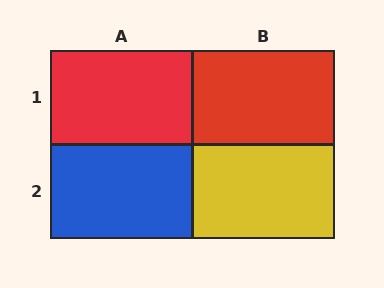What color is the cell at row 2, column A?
Blue.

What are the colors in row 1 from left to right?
Red, red.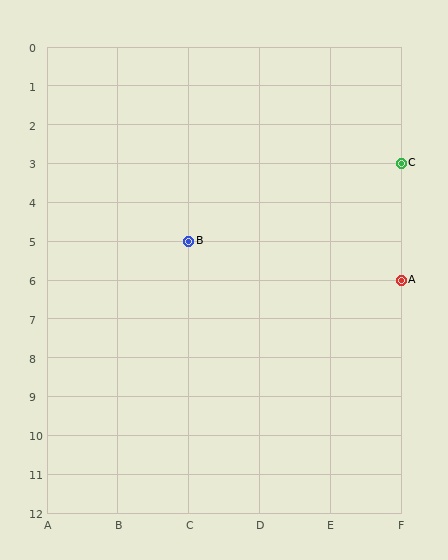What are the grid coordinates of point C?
Point C is at grid coordinates (F, 3).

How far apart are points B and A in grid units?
Points B and A are 3 columns and 1 row apart (about 3.2 grid units diagonally).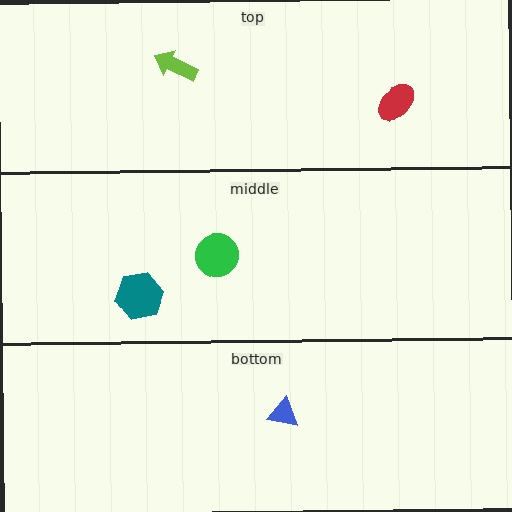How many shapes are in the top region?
2.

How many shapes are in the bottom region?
1.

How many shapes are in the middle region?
2.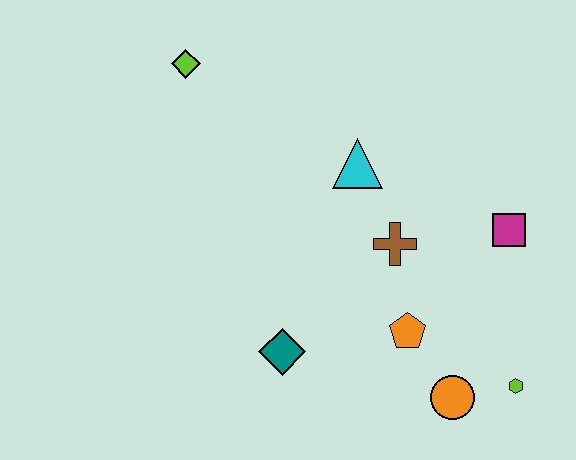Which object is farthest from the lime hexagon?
The lime diamond is farthest from the lime hexagon.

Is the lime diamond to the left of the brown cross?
Yes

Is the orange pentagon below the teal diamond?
No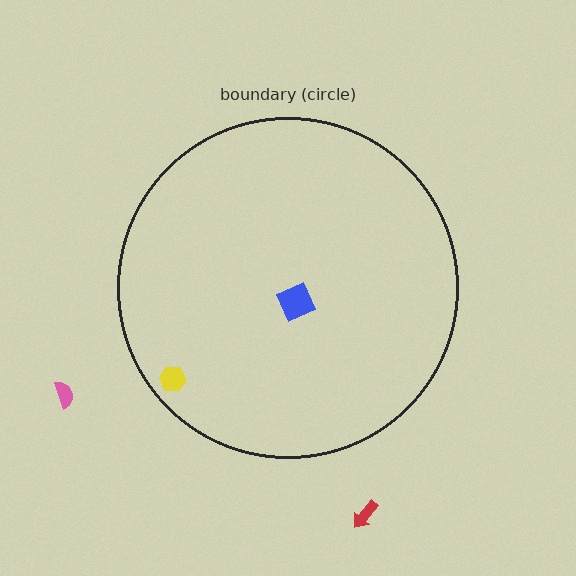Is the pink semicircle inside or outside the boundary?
Outside.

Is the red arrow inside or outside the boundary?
Outside.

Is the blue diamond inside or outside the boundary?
Inside.